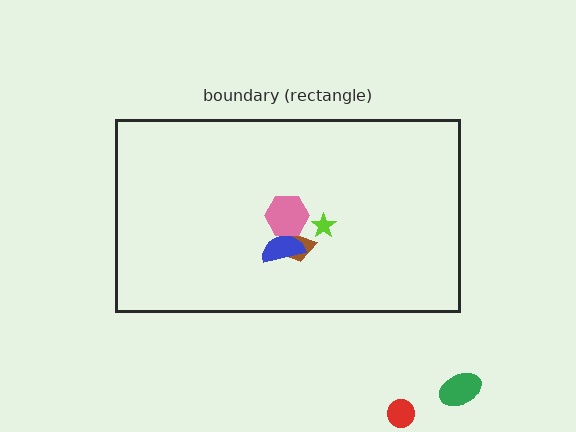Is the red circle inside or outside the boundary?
Outside.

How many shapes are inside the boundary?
4 inside, 2 outside.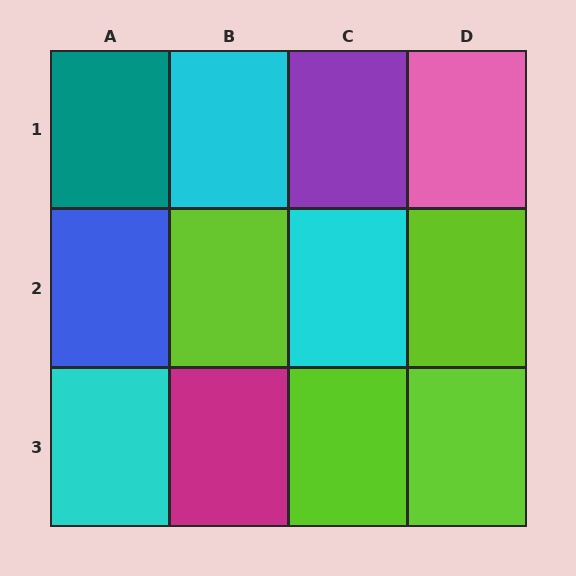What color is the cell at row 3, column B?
Magenta.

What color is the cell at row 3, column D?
Lime.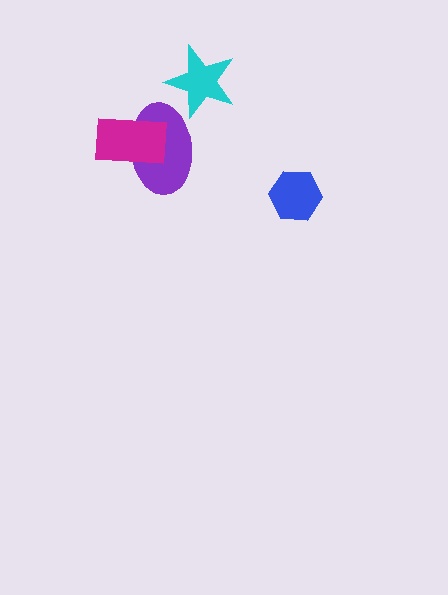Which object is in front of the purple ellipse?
The magenta rectangle is in front of the purple ellipse.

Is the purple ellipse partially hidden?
Yes, it is partially covered by another shape.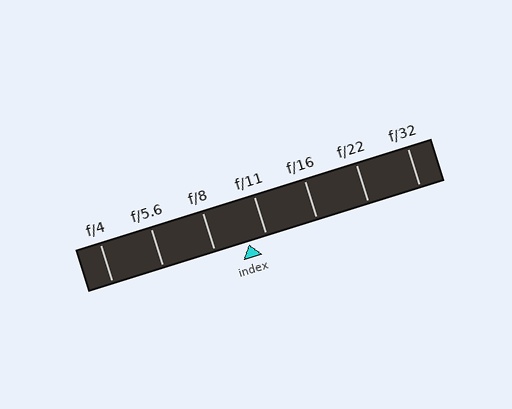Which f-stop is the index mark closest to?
The index mark is closest to f/11.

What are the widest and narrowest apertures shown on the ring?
The widest aperture shown is f/4 and the narrowest is f/32.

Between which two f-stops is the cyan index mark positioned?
The index mark is between f/8 and f/11.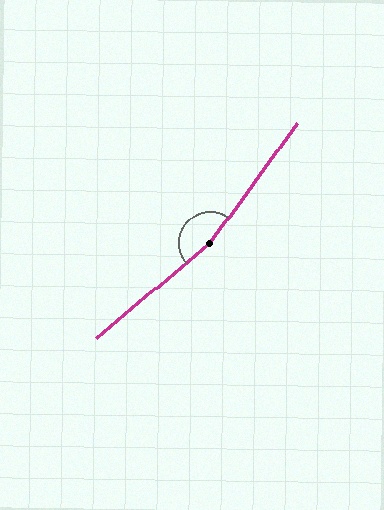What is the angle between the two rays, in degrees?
Approximately 166 degrees.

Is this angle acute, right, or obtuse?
It is obtuse.